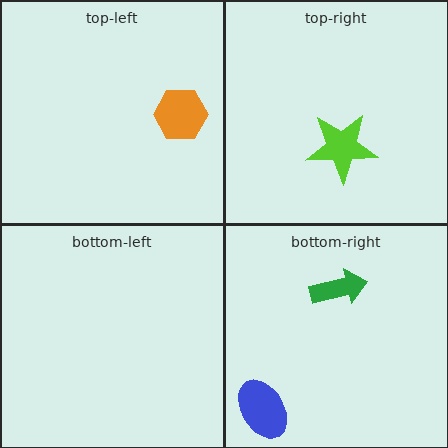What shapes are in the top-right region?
The lime star.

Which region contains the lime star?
The top-right region.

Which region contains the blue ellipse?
The bottom-right region.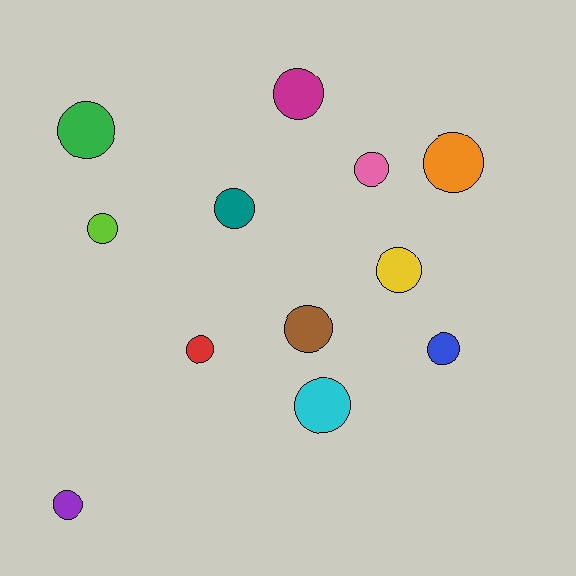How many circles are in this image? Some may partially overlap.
There are 12 circles.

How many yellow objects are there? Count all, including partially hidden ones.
There is 1 yellow object.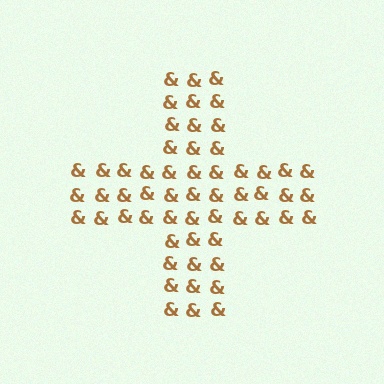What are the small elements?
The small elements are ampersands.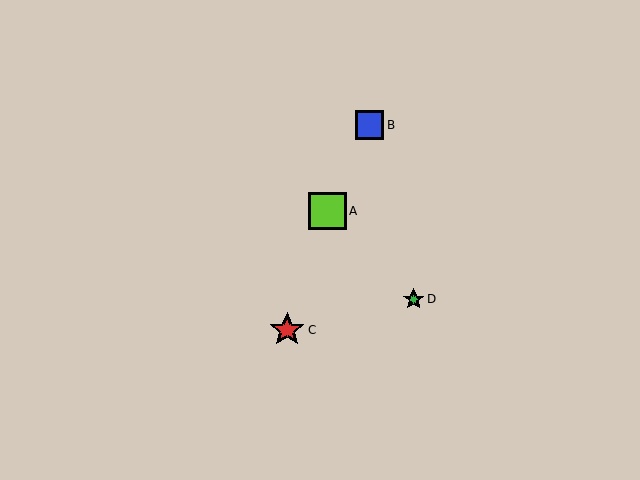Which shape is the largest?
The lime square (labeled A) is the largest.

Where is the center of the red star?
The center of the red star is at (287, 330).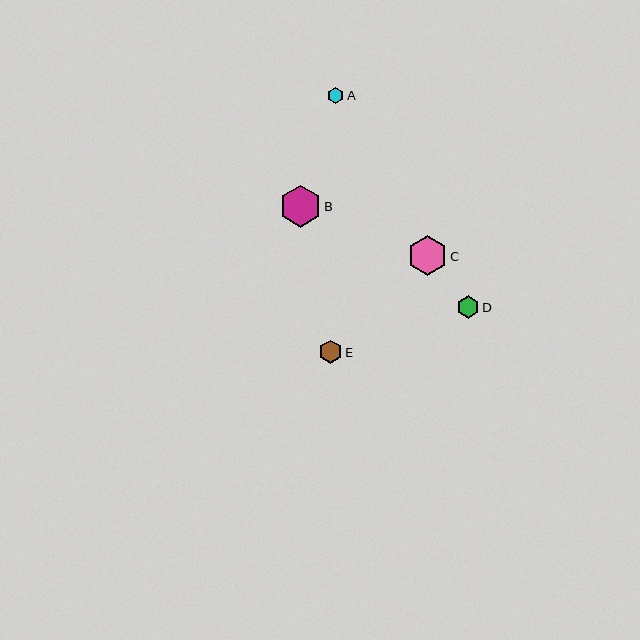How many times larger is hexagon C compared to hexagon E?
Hexagon C is approximately 1.7 times the size of hexagon E.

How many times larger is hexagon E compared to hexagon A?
Hexagon E is approximately 1.5 times the size of hexagon A.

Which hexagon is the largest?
Hexagon B is the largest with a size of approximately 42 pixels.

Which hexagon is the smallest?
Hexagon A is the smallest with a size of approximately 16 pixels.